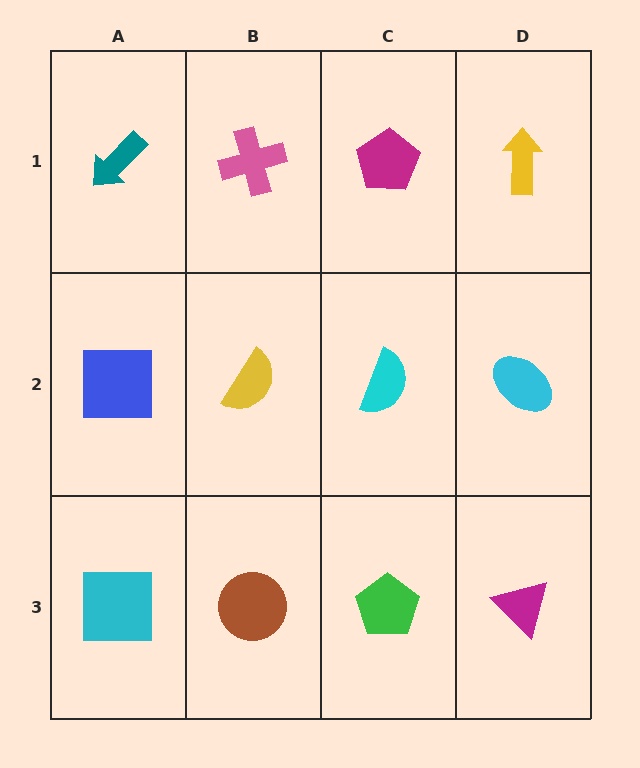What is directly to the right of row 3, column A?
A brown circle.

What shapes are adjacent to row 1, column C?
A cyan semicircle (row 2, column C), a pink cross (row 1, column B), a yellow arrow (row 1, column D).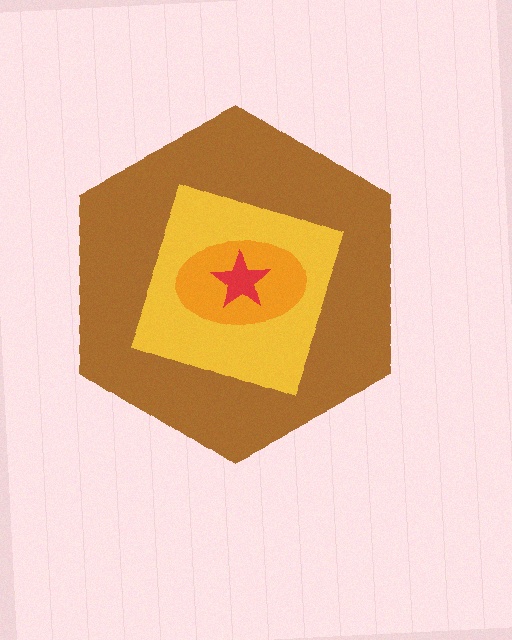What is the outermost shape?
The brown hexagon.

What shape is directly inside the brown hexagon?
The yellow square.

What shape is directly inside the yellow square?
The orange ellipse.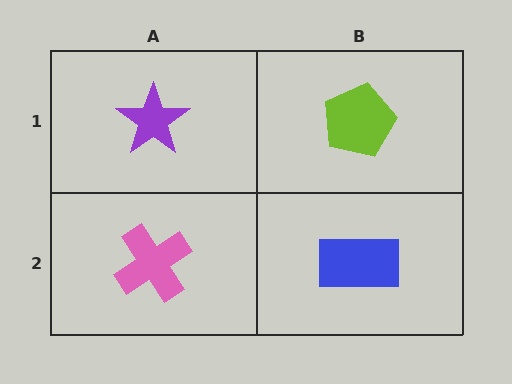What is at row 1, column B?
A lime pentagon.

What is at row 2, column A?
A pink cross.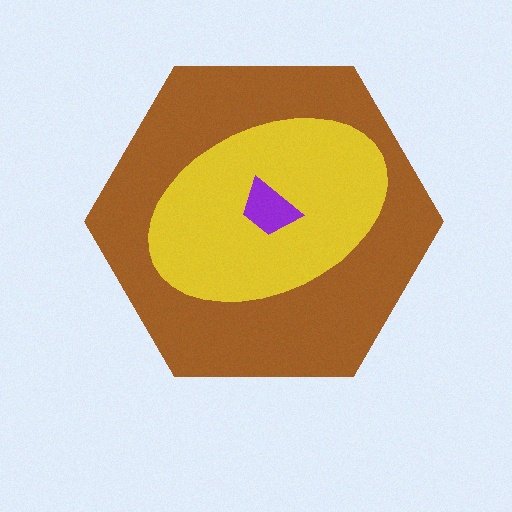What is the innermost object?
The purple trapezoid.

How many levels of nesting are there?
3.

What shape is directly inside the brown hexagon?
The yellow ellipse.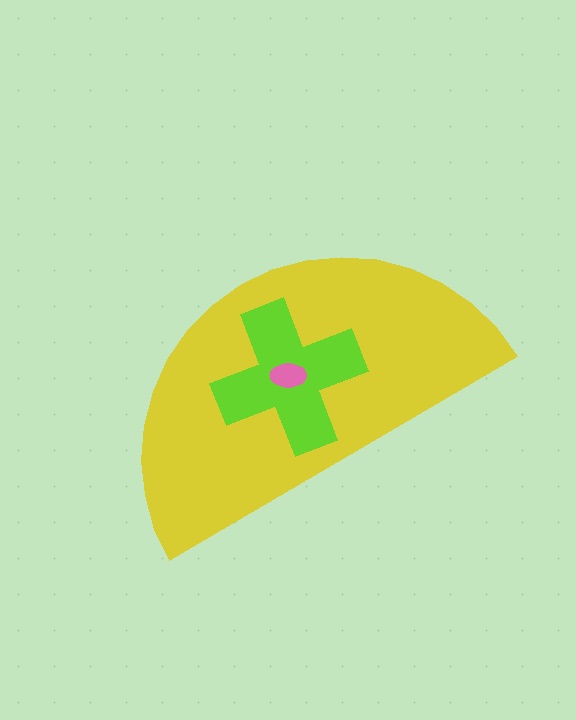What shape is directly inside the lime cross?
The pink ellipse.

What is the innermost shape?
The pink ellipse.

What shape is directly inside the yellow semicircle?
The lime cross.